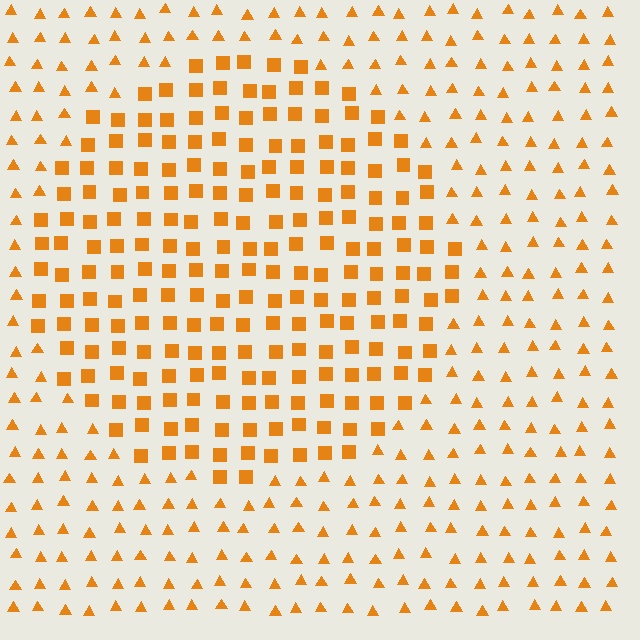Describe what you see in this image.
The image is filled with small orange elements arranged in a uniform grid. A circle-shaped region contains squares, while the surrounding area contains triangles. The boundary is defined purely by the change in element shape.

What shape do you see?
I see a circle.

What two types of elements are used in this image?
The image uses squares inside the circle region and triangles outside it.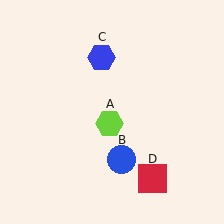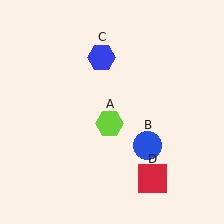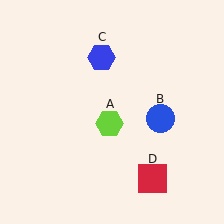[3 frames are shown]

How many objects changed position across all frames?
1 object changed position: blue circle (object B).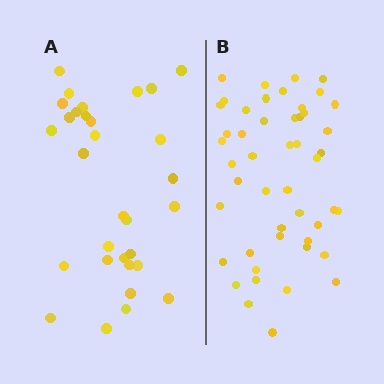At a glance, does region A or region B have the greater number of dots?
Region B (the right region) has more dots.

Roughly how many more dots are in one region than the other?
Region B has approximately 15 more dots than region A.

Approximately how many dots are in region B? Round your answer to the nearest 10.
About 50 dots. (The exact count is 48, which rounds to 50.)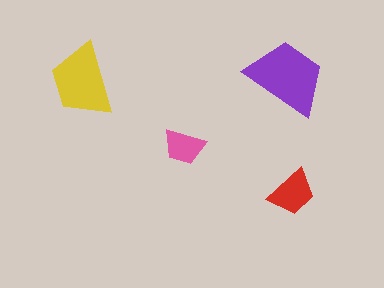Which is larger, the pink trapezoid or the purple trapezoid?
The purple one.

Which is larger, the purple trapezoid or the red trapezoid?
The purple one.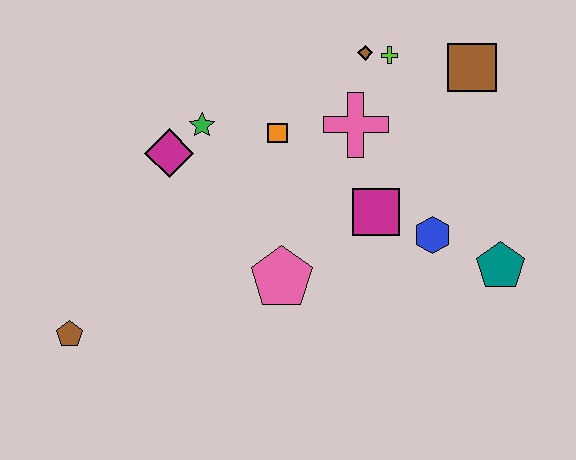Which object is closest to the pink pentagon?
The magenta square is closest to the pink pentagon.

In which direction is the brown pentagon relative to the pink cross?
The brown pentagon is to the left of the pink cross.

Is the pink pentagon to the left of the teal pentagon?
Yes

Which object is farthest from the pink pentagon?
The brown square is farthest from the pink pentagon.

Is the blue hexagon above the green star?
No